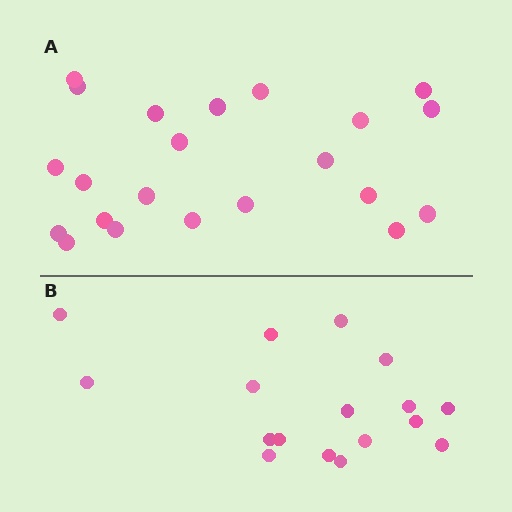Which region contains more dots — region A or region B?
Region A (the top region) has more dots.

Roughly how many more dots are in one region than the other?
Region A has about 5 more dots than region B.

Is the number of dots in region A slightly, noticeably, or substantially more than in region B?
Region A has noticeably more, but not dramatically so. The ratio is roughly 1.3 to 1.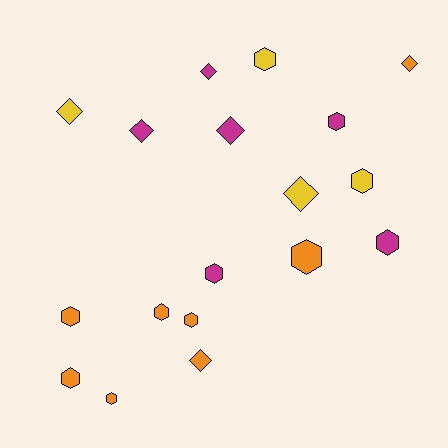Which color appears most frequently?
Orange, with 8 objects.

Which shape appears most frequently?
Hexagon, with 11 objects.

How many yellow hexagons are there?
There are 2 yellow hexagons.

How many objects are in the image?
There are 18 objects.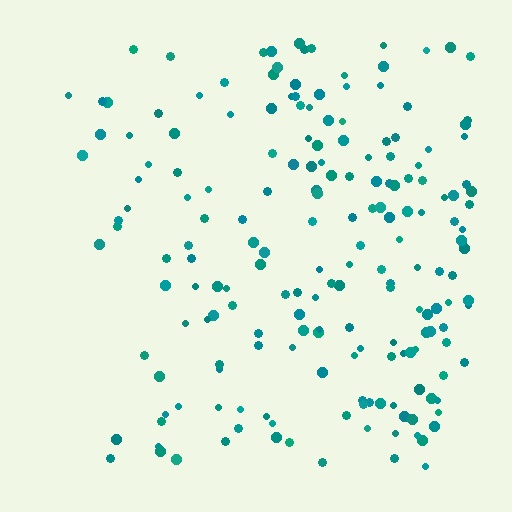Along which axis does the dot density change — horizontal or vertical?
Horizontal.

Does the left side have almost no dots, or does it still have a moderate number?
Still a moderate number, just noticeably fewer than the right.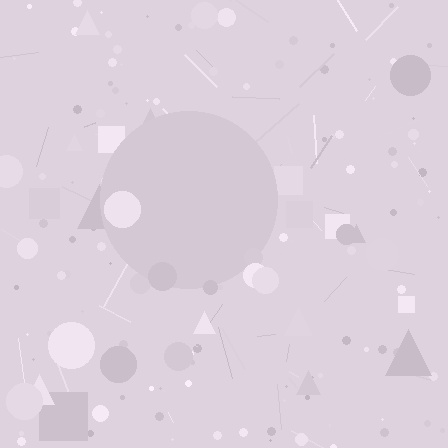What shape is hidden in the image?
A circle is hidden in the image.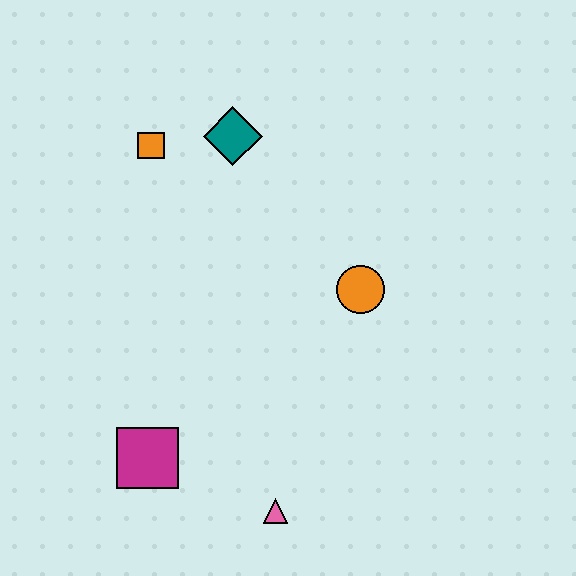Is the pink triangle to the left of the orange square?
No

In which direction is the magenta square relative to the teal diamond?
The magenta square is below the teal diamond.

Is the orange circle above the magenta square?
Yes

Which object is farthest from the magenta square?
The teal diamond is farthest from the magenta square.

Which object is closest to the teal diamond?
The orange square is closest to the teal diamond.